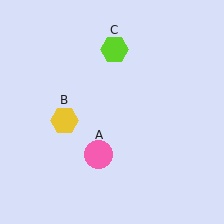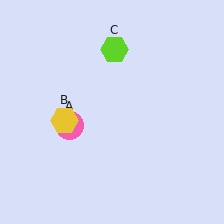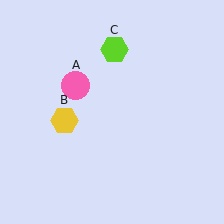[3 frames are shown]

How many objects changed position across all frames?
1 object changed position: pink circle (object A).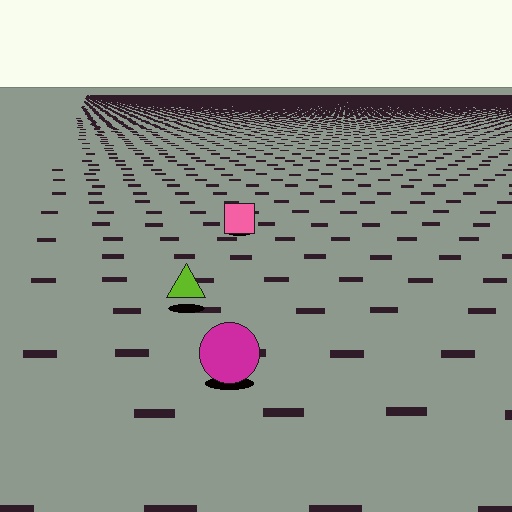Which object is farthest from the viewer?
The pink square is farthest from the viewer. It appears smaller and the ground texture around it is denser.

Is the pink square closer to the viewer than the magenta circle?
No. The magenta circle is closer — you can tell from the texture gradient: the ground texture is coarser near it.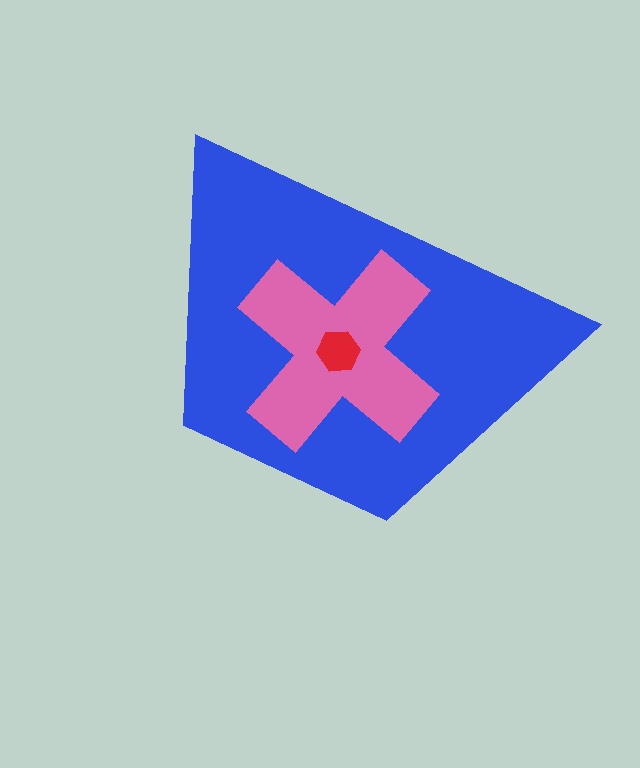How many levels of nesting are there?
3.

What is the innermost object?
The red hexagon.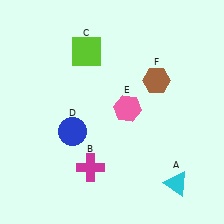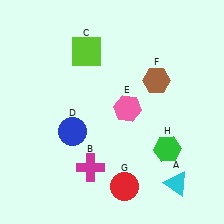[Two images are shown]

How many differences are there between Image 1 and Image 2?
There are 2 differences between the two images.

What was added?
A red circle (G), a green hexagon (H) were added in Image 2.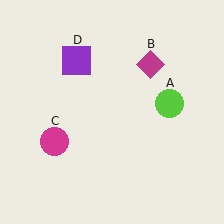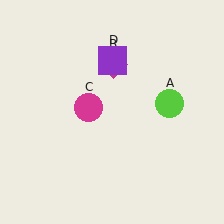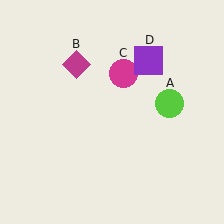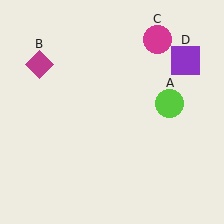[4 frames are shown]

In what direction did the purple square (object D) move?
The purple square (object D) moved right.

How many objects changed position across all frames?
3 objects changed position: magenta diamond (object B), magenta circle (object C), purple square (object D).